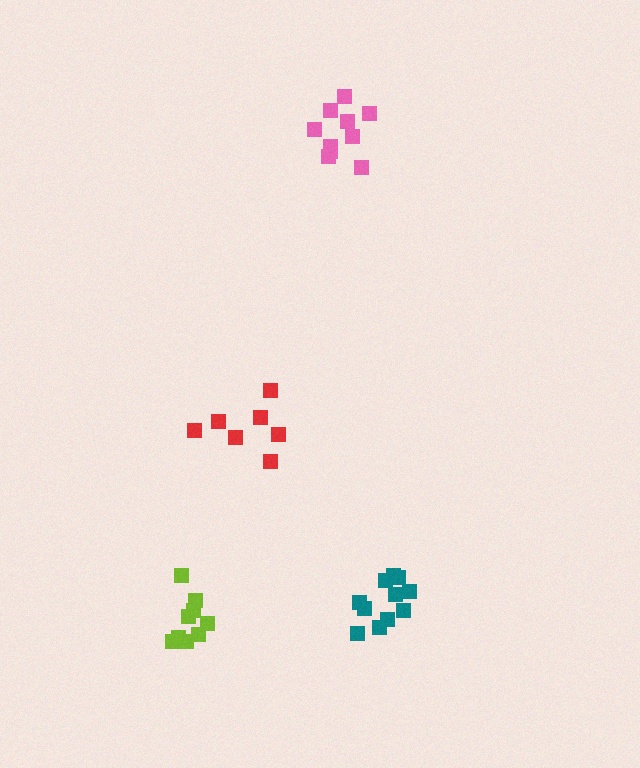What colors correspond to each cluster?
The clusters are colored: pink, teal, red, lime.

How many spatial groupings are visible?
There are 4 spatial groupings.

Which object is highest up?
The pink cluster is topmost.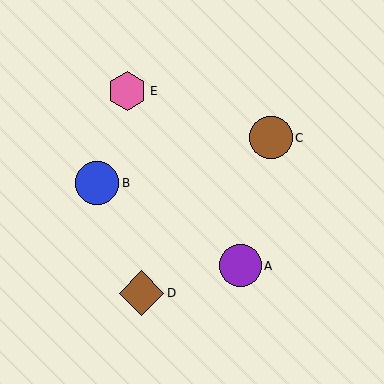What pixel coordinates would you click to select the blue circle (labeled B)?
Click at (97, 183) to select the blue circle B.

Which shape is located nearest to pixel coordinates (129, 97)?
The pink hexagon (labeled E) at (127, 91) is nearest to that location.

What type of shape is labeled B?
Shape B is a blue circle.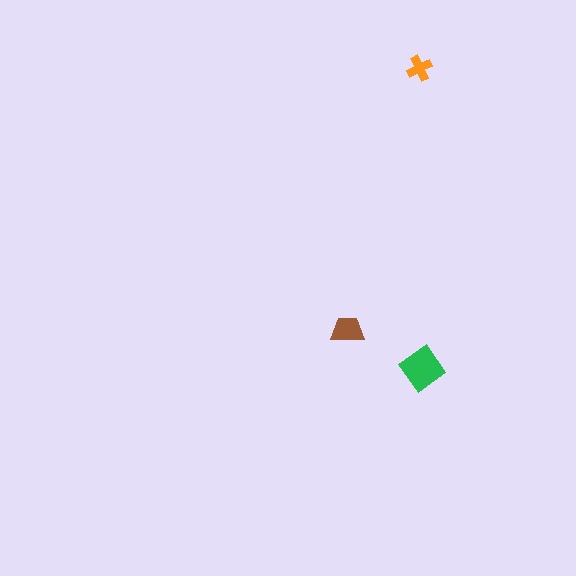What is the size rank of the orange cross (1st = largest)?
3rd.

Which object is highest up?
The orange cross is topmost.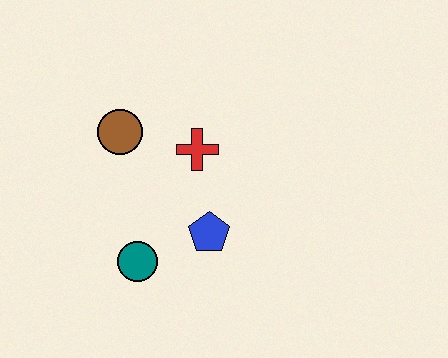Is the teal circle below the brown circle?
Yes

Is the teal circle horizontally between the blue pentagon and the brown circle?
Yes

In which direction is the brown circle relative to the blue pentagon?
The brown circle is above the blue pentagon.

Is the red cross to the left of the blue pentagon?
Yes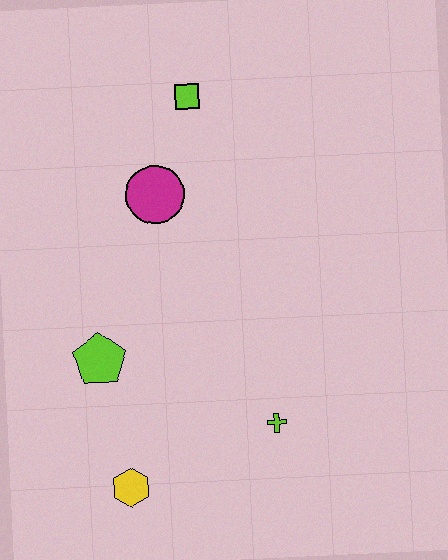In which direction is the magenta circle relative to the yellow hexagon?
The magenta circle is above the yellow hexagon.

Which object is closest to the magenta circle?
The lime square is closest to the magenta circle.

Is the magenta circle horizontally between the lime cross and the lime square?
No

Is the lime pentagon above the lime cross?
Yes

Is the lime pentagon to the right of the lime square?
No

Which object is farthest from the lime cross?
The lime square is farthest from the lime cross.